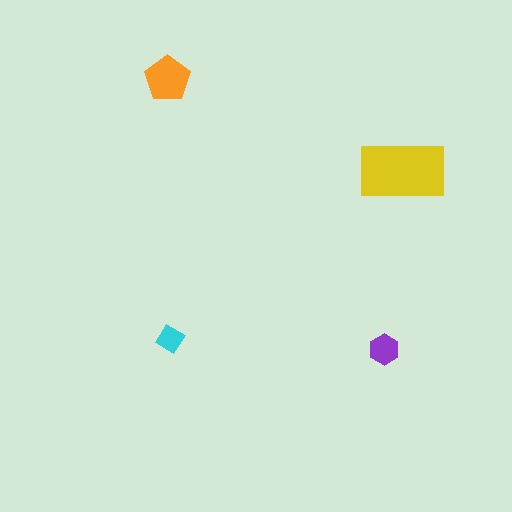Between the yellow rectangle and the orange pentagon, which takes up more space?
The yellow rectangle.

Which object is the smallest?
The cyan diamond.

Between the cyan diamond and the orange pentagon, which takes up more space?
The orange pentagon.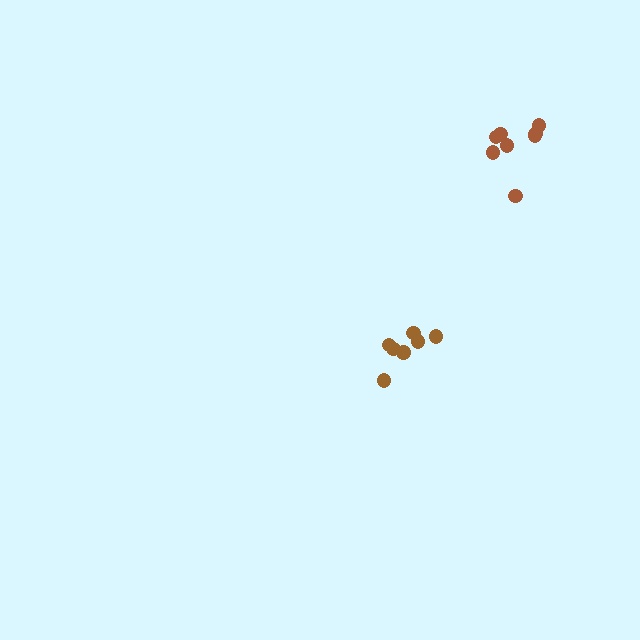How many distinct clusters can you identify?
There are 2 distinct clusters.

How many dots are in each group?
Group 1: 7 dots, Group 2: 8 dots (15 total).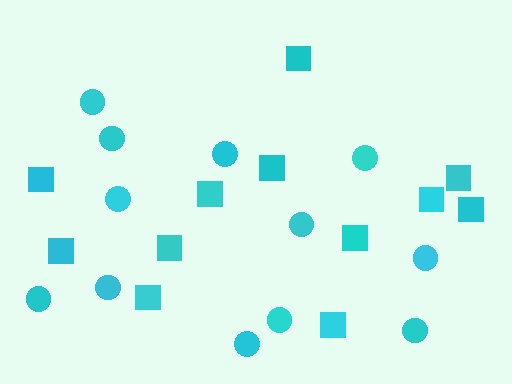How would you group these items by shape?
There are 2 groups: one group of circles (12) and one group of squares (12).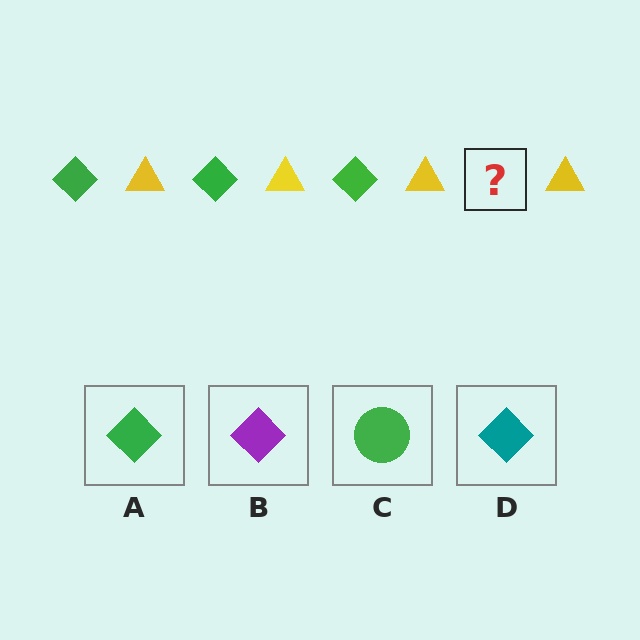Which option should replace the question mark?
Option A.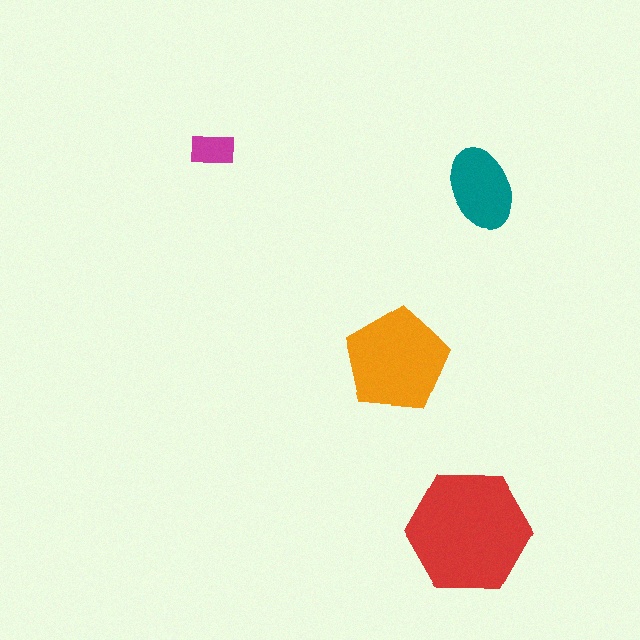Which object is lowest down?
The red hexagon is bottommost.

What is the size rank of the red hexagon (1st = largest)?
1st.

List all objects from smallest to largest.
The magenta rectangle, the teal ellipse, the orange pentagon, the red hexagon.